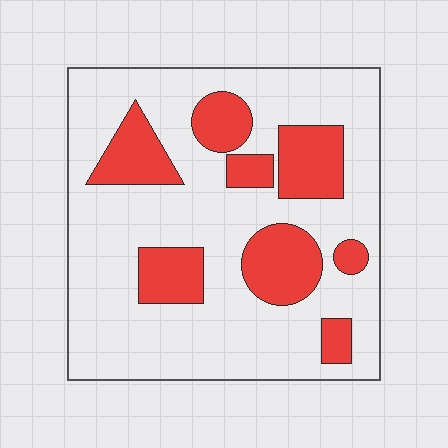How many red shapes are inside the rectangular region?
8.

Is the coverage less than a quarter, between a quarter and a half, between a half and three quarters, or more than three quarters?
Between a quarter and a half.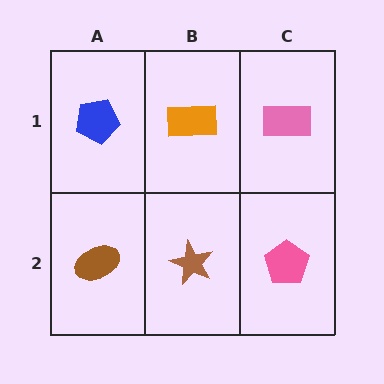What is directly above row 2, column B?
An orange rectangle.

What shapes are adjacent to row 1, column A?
A brown ellipse (row 2, column A), an orange rectangle (row 1, column B).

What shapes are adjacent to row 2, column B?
An orange rectangle (row 1, column B), a brown ellipse (row 2, column A), a pink pentagon (row 2, column C).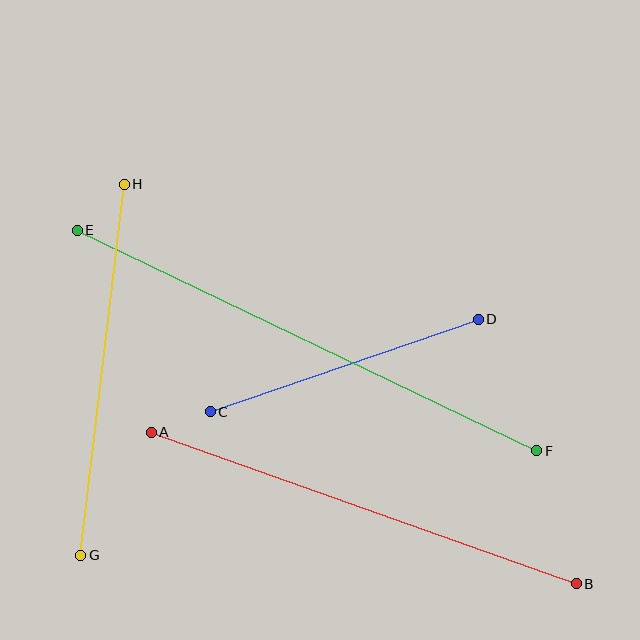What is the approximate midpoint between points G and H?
The midpoint is at approximately (103, 370) pixels.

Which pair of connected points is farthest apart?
Points E and F are farthest apart.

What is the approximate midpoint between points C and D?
The midpoint is at approximately (344, 366) pixels.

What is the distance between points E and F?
The distance is approximately 510 pixels.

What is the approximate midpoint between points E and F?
The midpoint is at approximately (307, 340) pixels.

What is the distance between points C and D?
The distance is approximately 283 pixels.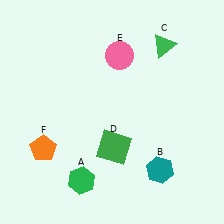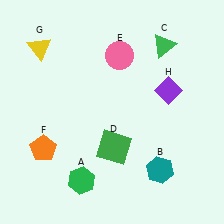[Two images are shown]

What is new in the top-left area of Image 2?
A yellow triangle (G) was added in the top-left area of Image 2.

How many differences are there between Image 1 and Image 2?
There are 2 differences between the two images.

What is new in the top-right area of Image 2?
A purple diamond (H) was added in the top-right area of Image 2.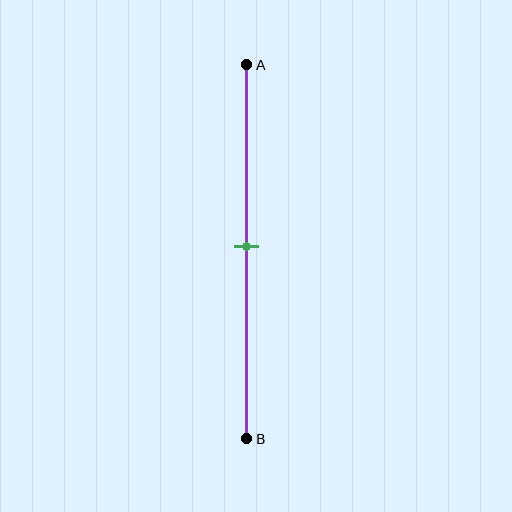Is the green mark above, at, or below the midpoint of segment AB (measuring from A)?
The green mark is approximately at the midpoint of segment AB.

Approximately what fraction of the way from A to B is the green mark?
The green mark is approximately 50% of the way from A to B.